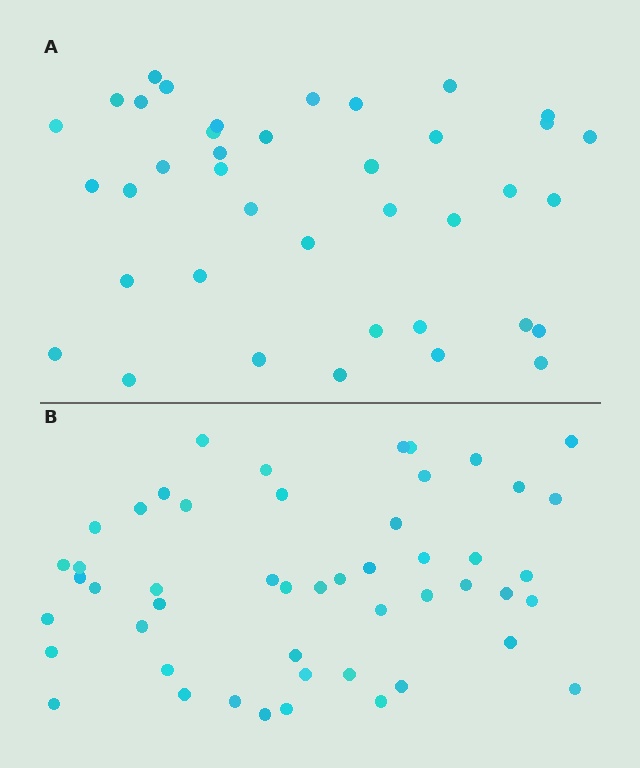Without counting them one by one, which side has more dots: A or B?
Region B (the bottom region) has more dots.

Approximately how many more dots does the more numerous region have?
Region B has roughly 12 or so more dots than region A.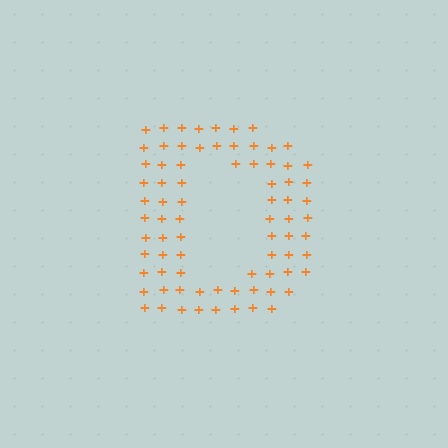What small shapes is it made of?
It is made of small plus signs.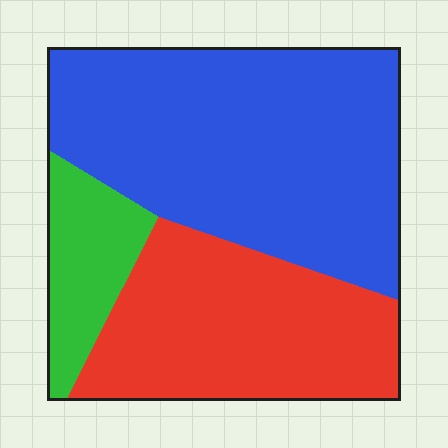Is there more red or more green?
Red.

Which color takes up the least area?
Green, at roughly 15%.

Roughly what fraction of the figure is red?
Red covers about 35% of the figure.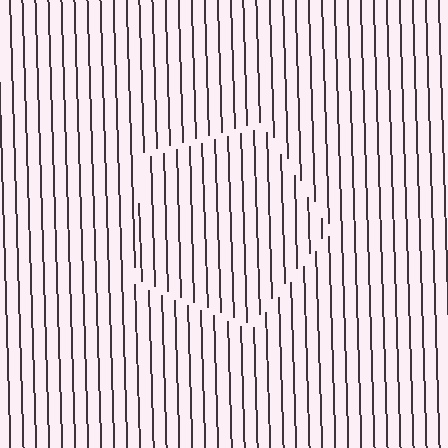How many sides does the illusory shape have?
5 sides — the line-ends trace a pentagon.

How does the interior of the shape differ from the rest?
The interior of the shape contains the same grating, shifted by half a period — the contour is defined by the phase discontinuity where line-ends from the inner and outer gratings abut.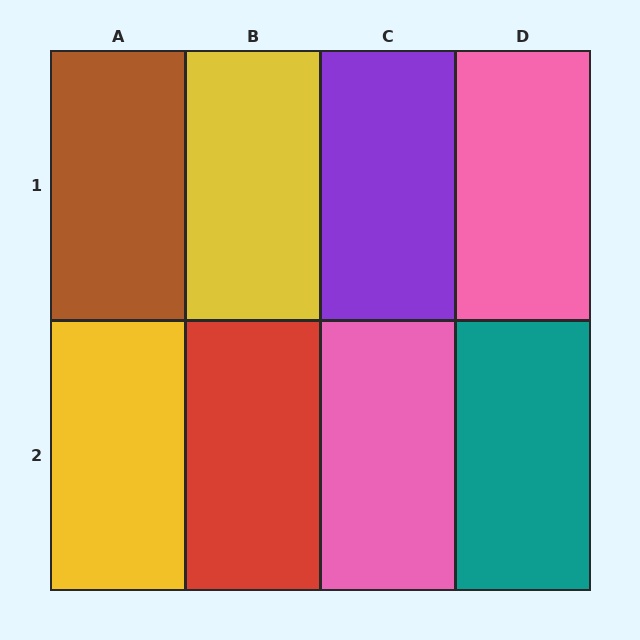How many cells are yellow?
2 cells are yellow.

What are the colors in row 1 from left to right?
Brown, yellow, purple, pink.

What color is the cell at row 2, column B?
Red.